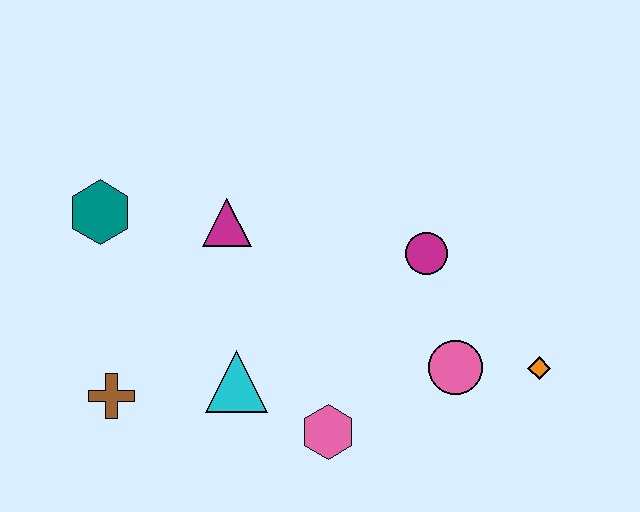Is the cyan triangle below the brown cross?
No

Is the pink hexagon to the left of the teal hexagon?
No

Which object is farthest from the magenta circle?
The brown cross is farthest from the magenta circle.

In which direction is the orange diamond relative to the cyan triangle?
The orange diamond is to the right of the cyan triangle.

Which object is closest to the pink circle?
The orange diamond is closest to the pink circle.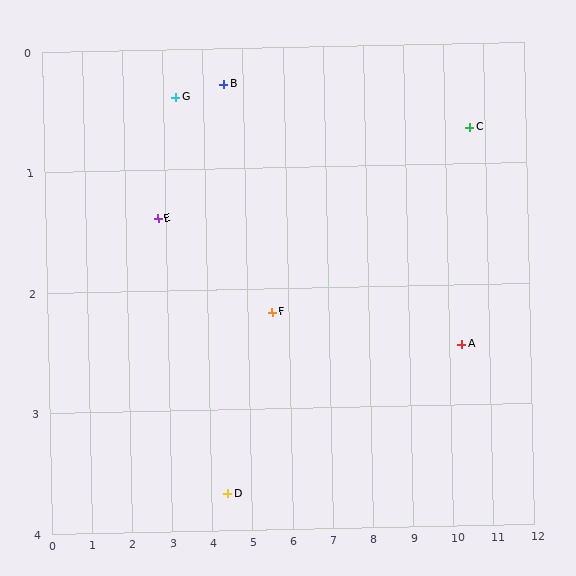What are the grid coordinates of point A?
Point A is at approximately (10.3, 2.5).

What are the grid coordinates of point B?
Point B is at approximately (4.5, 0.3).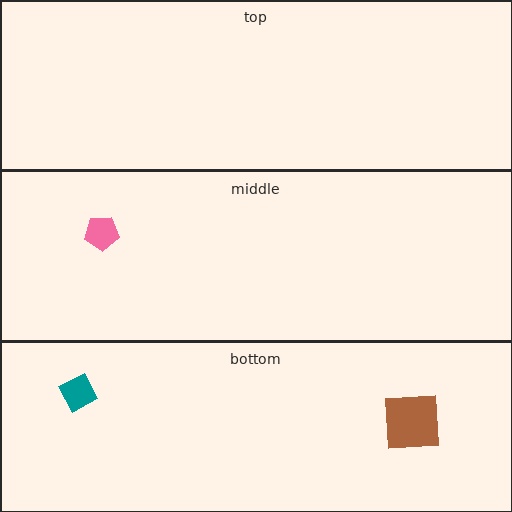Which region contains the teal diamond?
The bottom region.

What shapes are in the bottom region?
The teal diamond, the brown square.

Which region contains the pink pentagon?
The middle region.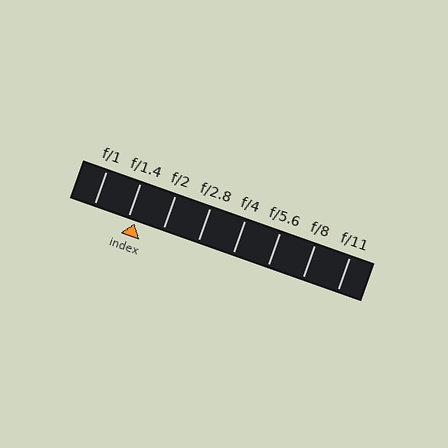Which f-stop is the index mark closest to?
The index mark is closest to f/1.4.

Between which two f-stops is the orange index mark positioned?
The index mark is between f/1.4 and f/2.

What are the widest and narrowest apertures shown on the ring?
The widest aperture shown is f/1 and the narrowest is f/11.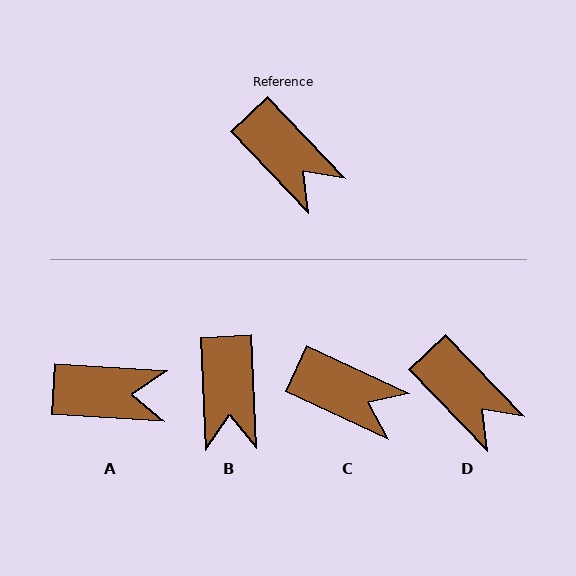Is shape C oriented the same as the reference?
No, it is off by about 21 degrees.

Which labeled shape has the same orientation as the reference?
D.